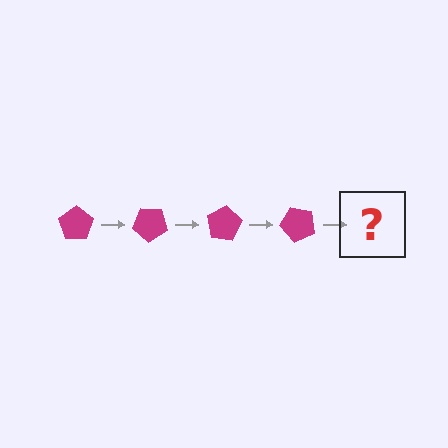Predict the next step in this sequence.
The next step is a magenta pentagon rotated 160 degrees.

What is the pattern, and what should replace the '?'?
The pattern is that the pentagon rotates 40 degrees each step. The '?' should be a magenta pentagon rotated 160 degrees.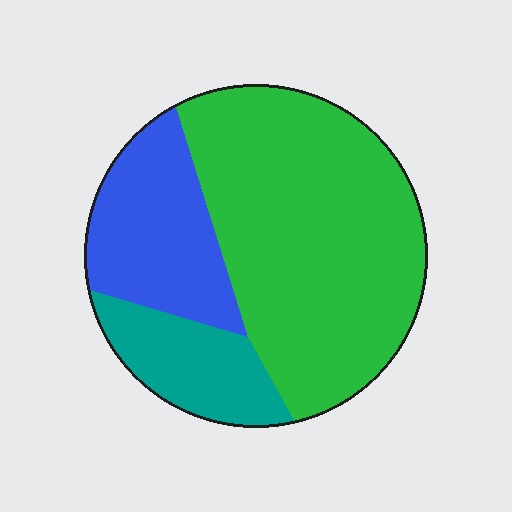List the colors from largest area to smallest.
From largest to smallest: green, blue, teal.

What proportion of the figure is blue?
Blue takes up about one quarter (1/4) of the figure.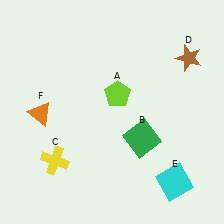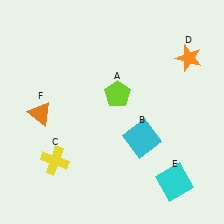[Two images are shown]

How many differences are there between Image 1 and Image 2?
There are 2 differences between the two images.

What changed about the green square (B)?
In Image 1, B is green. In Image 2, it changed to cyan.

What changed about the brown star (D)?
In Image 1, D is brown. In Image 2, it changed to orange.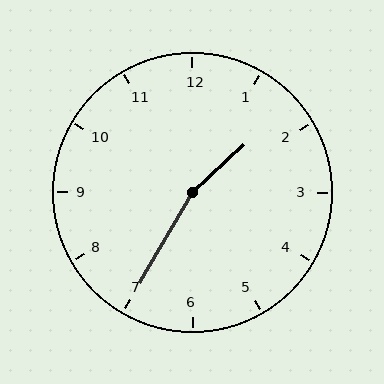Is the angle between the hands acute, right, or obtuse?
It is obtuse.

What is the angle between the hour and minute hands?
Approximately 162 degrees.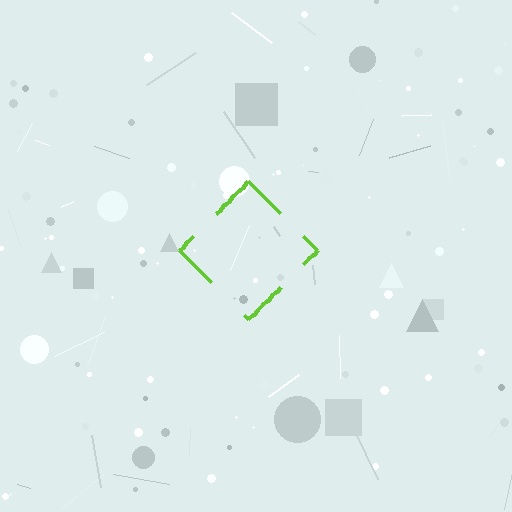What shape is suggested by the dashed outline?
The dashed outline suggests a diamond.